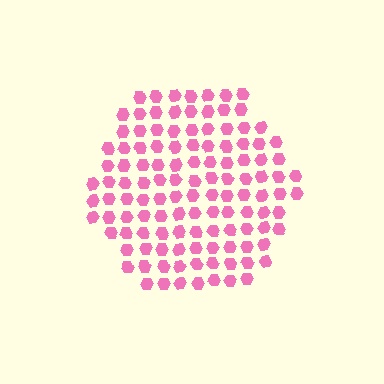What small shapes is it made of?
It is made of small hexagons.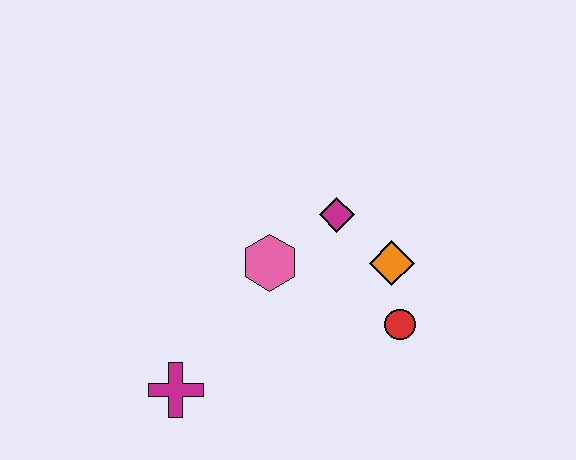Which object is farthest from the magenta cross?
The orange diamond is farthest from the magenta cross.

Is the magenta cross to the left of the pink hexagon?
Yes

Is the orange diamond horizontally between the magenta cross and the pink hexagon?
No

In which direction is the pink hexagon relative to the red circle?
The pink hexagon is to the left of the red circle.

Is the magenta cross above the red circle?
No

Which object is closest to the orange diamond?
The red circle is closest to the orange diamond.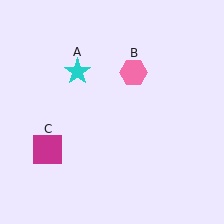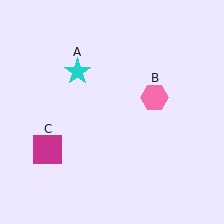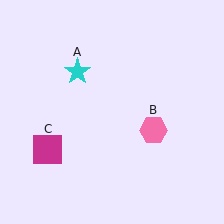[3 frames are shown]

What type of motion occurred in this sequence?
The pink hexagon (object B) rotated clockwise around the center of the scene.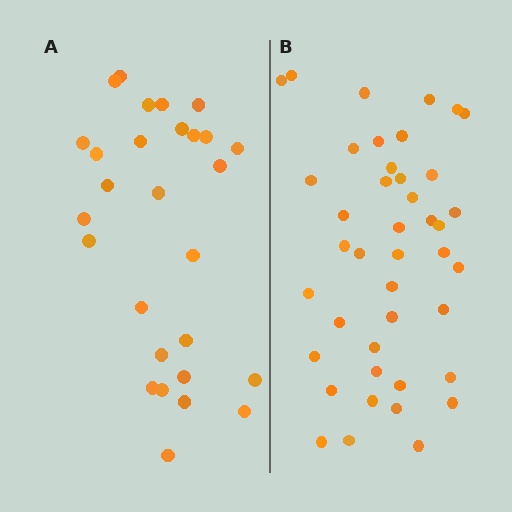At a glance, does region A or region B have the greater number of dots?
Region B (the right region) has more dots.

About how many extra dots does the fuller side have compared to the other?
Region B has approximately 15 more dots than region A.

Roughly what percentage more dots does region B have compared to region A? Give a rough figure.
About 50% more.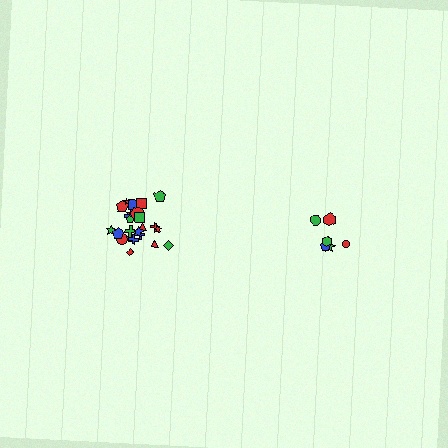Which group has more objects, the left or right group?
The left group.